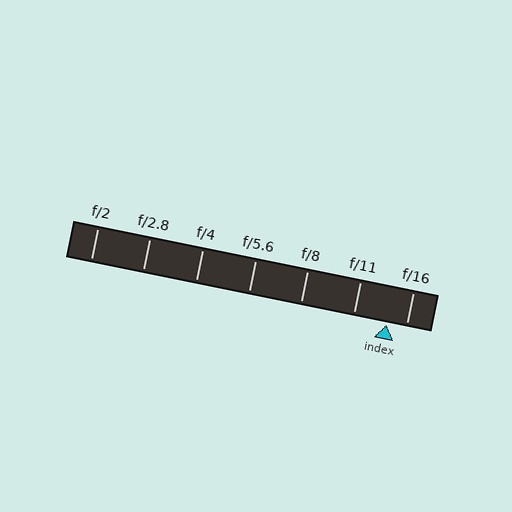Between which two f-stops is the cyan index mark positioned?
The index mark is between f/11 and f/16.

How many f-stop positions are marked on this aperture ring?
There are 7 f-stop positions marked.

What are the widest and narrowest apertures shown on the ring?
The widest aperture shown is f/2 and the narrowest is f/16.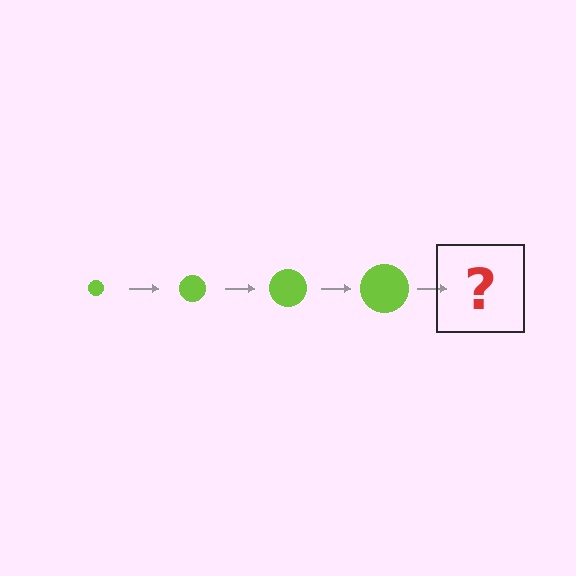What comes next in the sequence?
The next element should be a lime circle, larger than the previous one.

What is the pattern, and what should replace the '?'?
The pattern is that the circle gets progressively larger each step. The '?' should be a lime circle, larger than the previous one.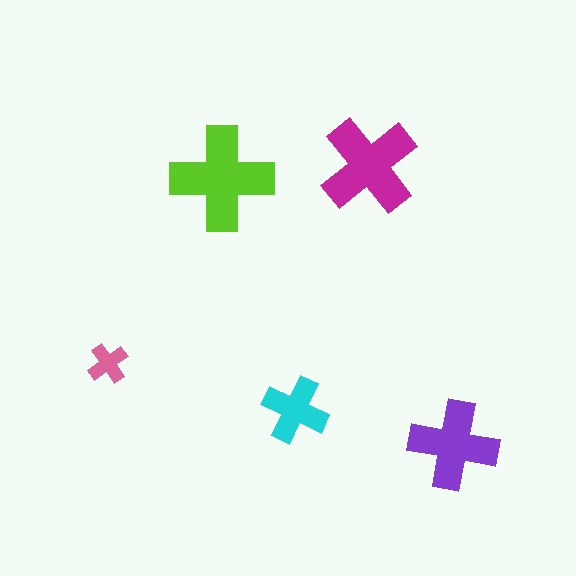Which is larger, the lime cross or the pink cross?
The lime one.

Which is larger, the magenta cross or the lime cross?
The lime one.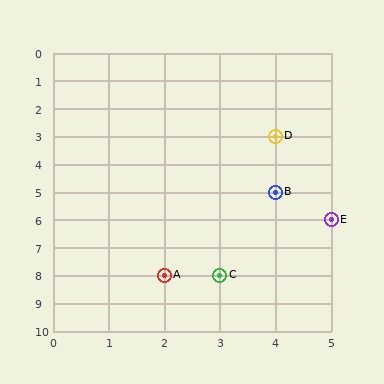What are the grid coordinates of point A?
Point A is at grid coordinates (2, 8).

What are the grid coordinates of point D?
Point D is at grid coordinates (4, 3).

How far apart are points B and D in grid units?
Points B and D are 2 rows apart.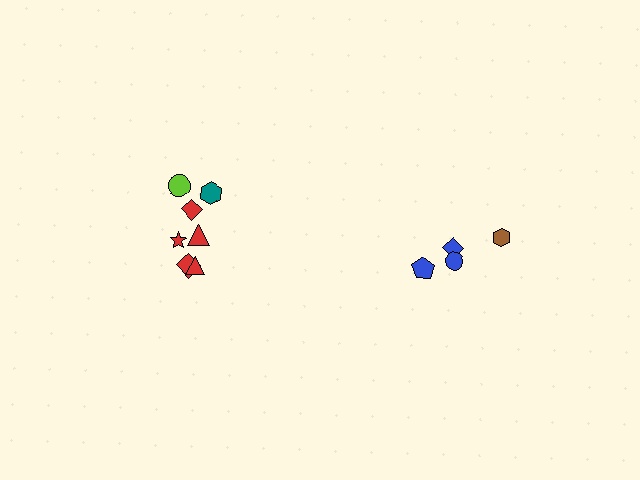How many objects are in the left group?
There are 7 objects.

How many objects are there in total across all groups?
There are 11 objects.